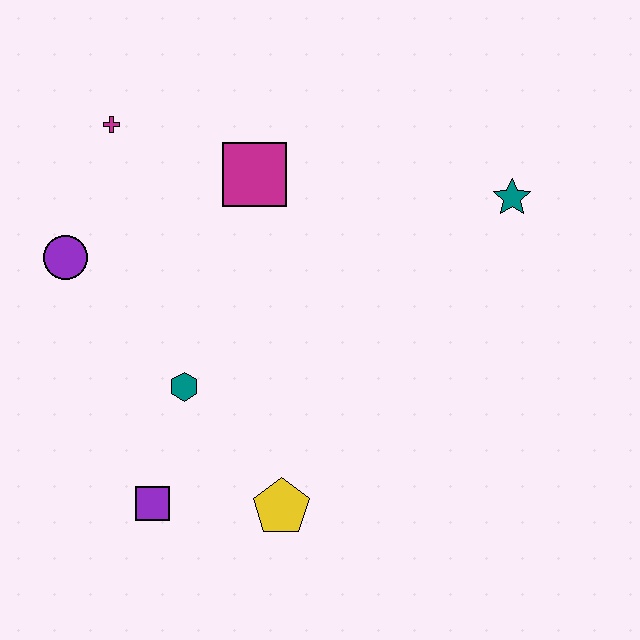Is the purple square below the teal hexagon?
Yes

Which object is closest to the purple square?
The teal hexagon is closest to the purple square.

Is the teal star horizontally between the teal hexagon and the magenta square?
No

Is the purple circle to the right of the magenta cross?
No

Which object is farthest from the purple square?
The teal star is farthest from the purple square.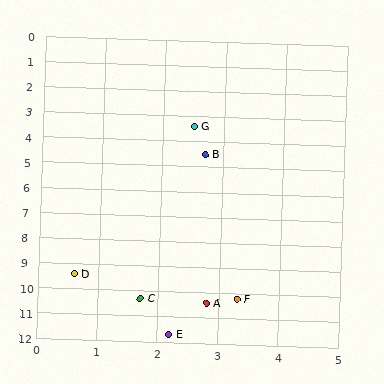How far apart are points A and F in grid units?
Points A and F are about 0.5 grid units apart.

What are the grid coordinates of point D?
Point D is at approximately (0.6, 9.4).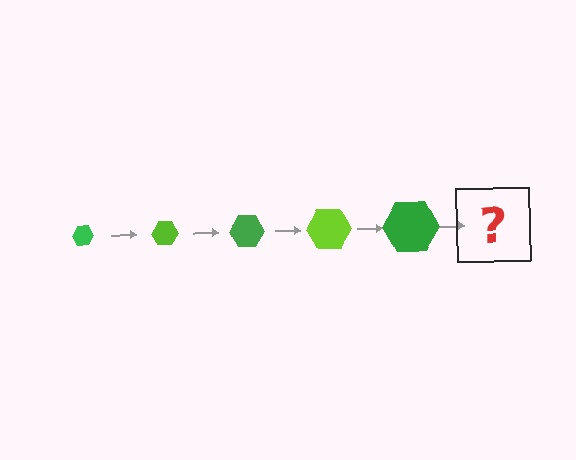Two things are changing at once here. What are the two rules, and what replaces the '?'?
The two rules are that the hexagon grows larger each step and the color cycles through green and lime. The '?' should be a lime hexagon, larger than the previous one.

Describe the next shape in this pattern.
It should be a lime hexagon, larger than the previous one.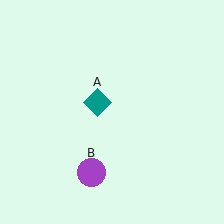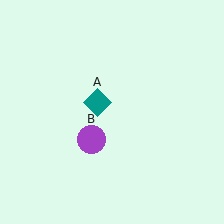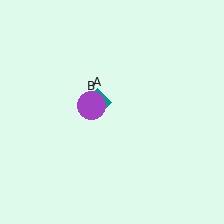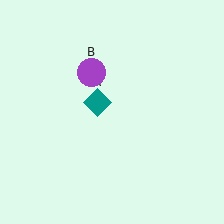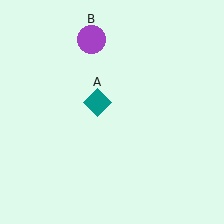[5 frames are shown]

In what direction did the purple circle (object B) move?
The purple circle (object B) moved up.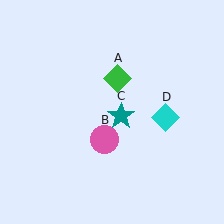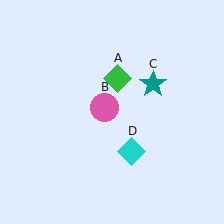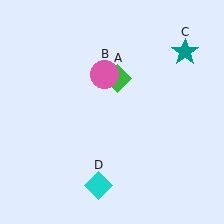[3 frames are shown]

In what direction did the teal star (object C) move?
The teal star (object C) moved up and to the right.